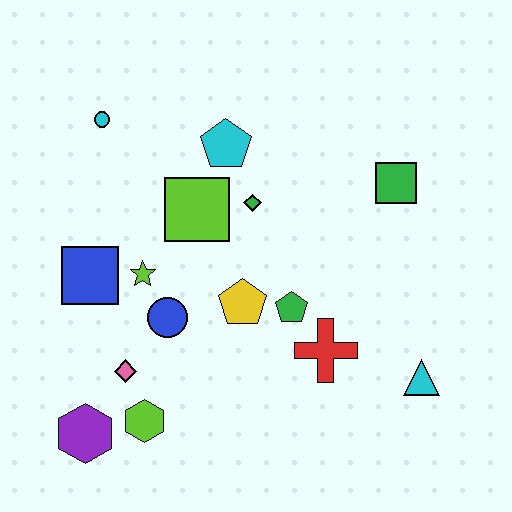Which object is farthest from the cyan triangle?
The cyan circle is farthest from the cyan triangle.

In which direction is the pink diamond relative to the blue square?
The pink diamond is below the blue square.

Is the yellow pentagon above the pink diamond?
Yes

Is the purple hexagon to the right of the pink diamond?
No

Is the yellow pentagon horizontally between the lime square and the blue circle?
No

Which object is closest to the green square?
The green diamond is closest to the green square.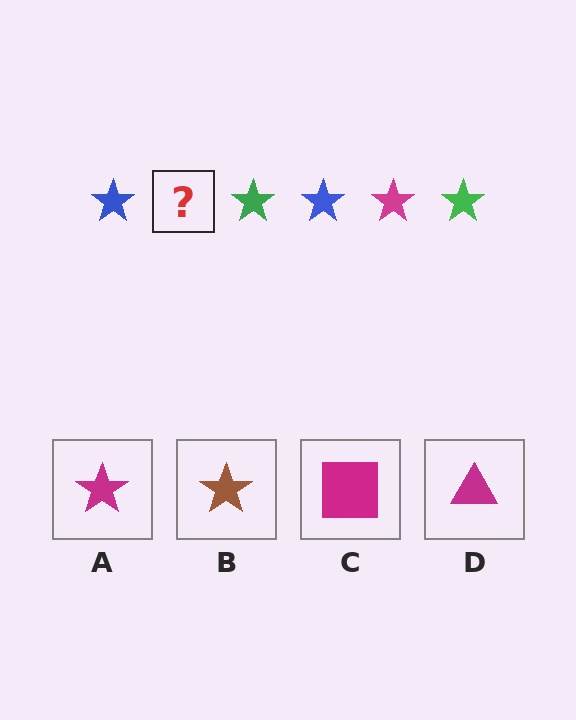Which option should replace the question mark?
Option A.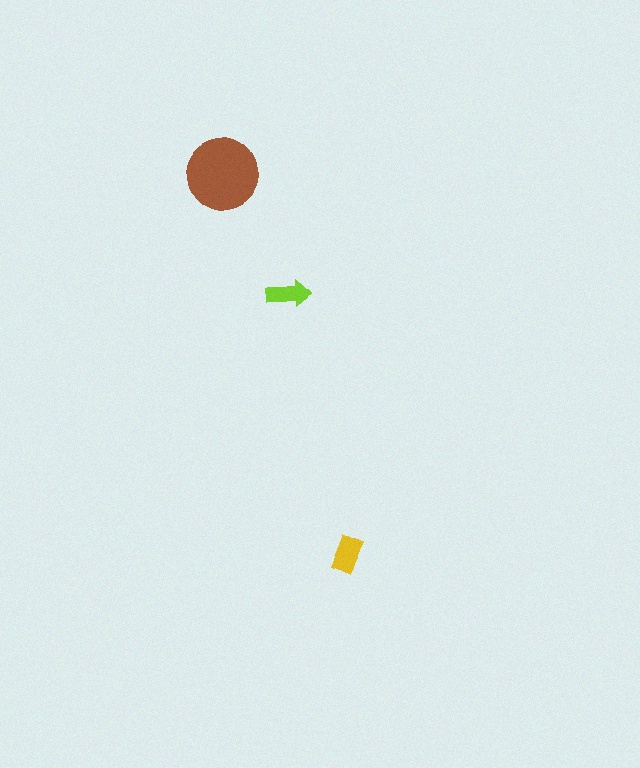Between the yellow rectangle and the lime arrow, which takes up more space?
The yellow rectangle.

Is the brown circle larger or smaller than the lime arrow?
Larger.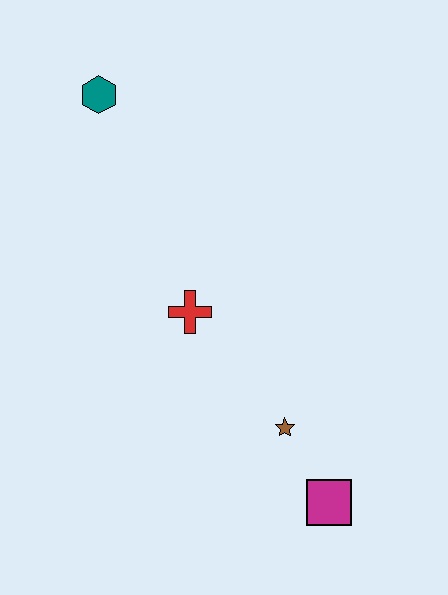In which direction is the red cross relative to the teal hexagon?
The red cross is below the teal hexagon.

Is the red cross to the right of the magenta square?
No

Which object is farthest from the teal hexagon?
The magenta square is farthest from the teal hexagon.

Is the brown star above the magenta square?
Yes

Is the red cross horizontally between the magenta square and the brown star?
No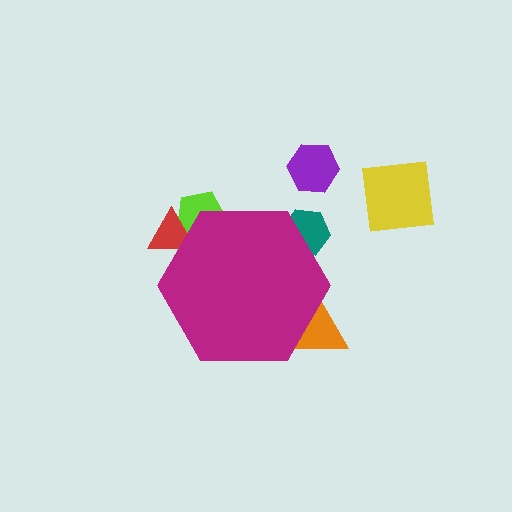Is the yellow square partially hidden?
No, the yellow square is fully visible.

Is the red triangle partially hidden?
Yes, the red triangle is partially hidden behind the magenta hexagon.